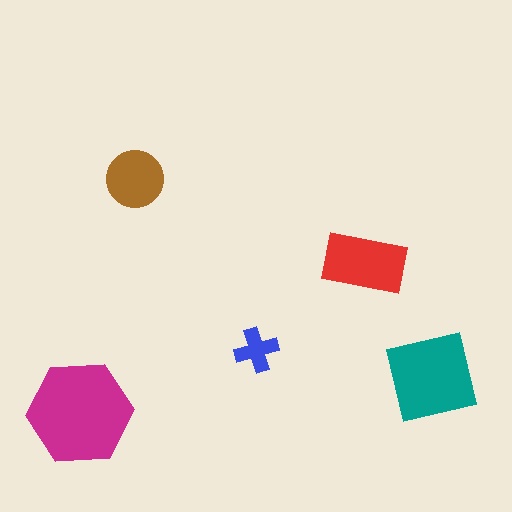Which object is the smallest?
The blue cross.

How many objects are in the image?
There are 5 objects in the image.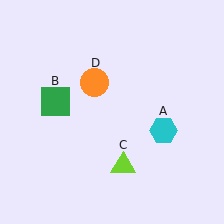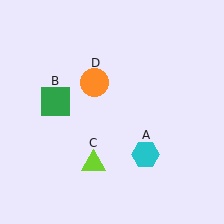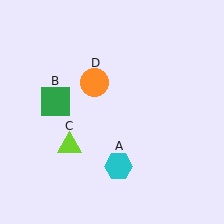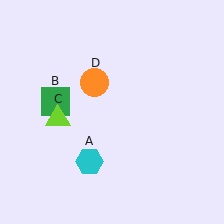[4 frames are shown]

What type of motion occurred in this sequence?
The cyan hexagon (object A), lime triangle (object C) rotated clockwise around the center of the scene.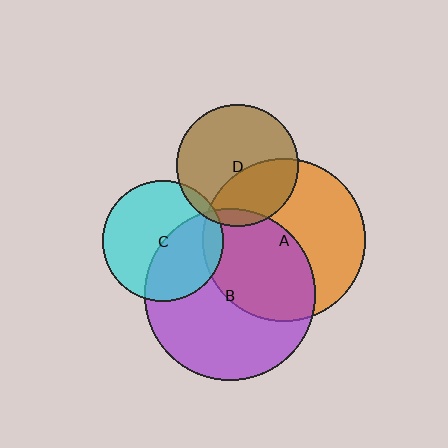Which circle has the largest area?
Circle B (purple).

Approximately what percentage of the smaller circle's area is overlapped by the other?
Approximately 45%.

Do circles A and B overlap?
Yes.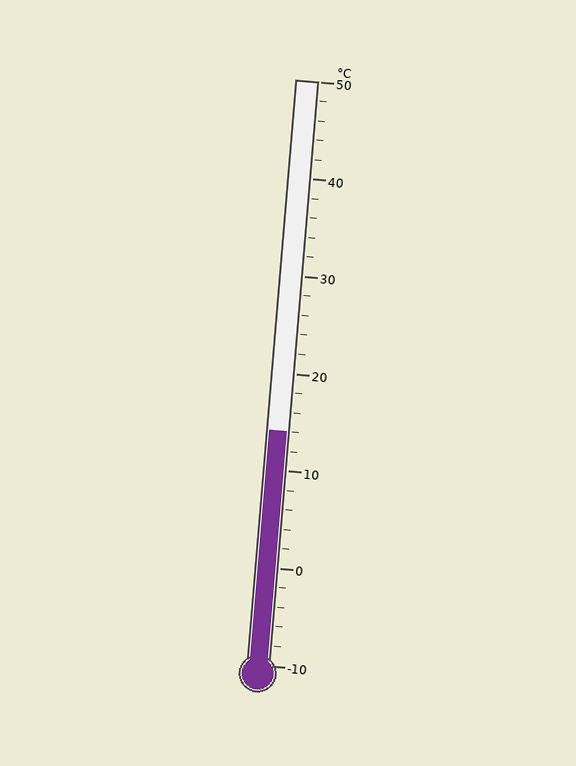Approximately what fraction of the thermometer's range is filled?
The thermometer is filled to approximately 40% of its range.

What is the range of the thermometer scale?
The thermometer scale ranges from -10°C to 50°C.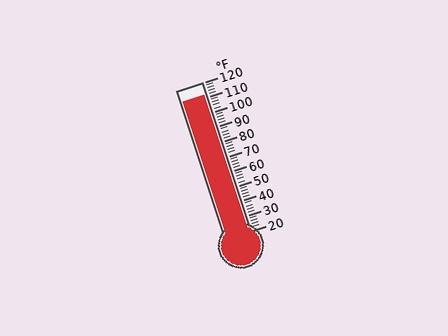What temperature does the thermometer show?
The thermometer shows approximately 112°F.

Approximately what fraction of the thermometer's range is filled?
The thermometer is filled to approximately 90% of its range.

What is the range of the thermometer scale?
The thermometer scale ranges from 20°F to 120°F.